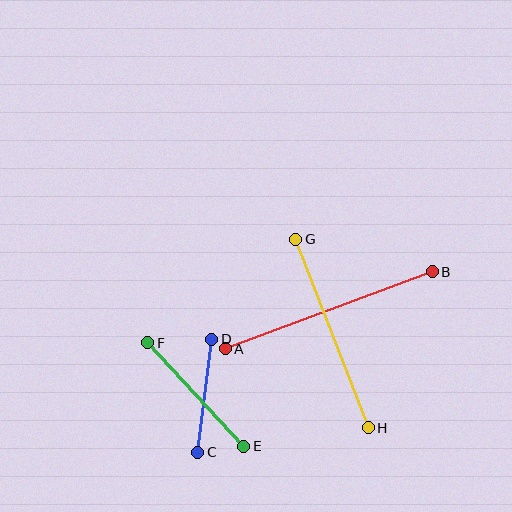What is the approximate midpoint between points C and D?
The midpoint is at approximately (205, 396) pixels.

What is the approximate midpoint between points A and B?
The midpoint is at approximately (329, 310) pixels.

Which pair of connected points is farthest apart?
Points A and B are farthest apart.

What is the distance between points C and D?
The distance is approximately 114 pixels.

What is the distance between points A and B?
The distance is approximately 221 pixels.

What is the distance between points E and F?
The distance is approximately 142 pixels.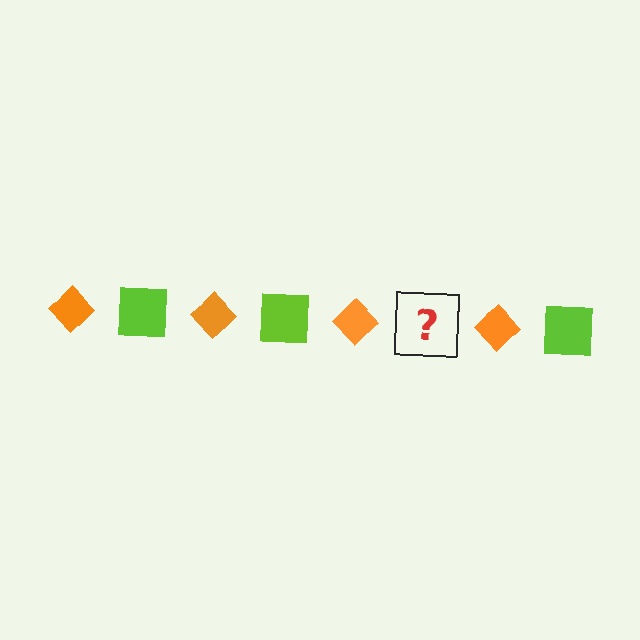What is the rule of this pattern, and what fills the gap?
The rule is that the pattern alternates between orange diamond and lime square. The gap should be filled with a lime square.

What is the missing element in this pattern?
The missing element is a lime square.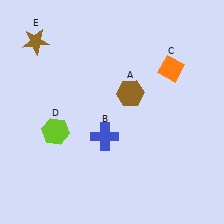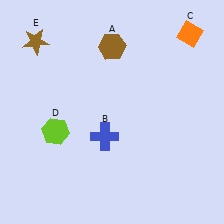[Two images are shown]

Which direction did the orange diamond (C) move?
The orange diamond (C) moved up.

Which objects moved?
The objects that moved are: the brown hexagon (A), the orange diamond (C).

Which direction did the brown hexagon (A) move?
The brown hexagon (A) moved up.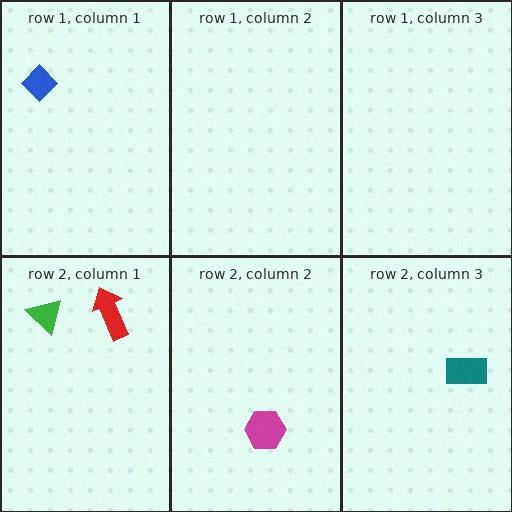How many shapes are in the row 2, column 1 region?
2.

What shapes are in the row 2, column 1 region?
The red arrow, the green triangle.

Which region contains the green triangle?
The row 2, column 1 region.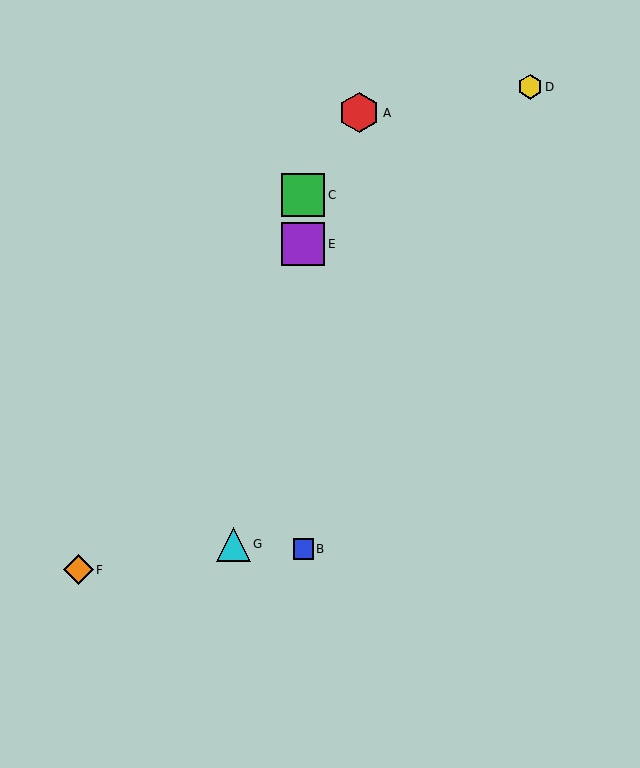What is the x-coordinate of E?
Object E is at x≈303.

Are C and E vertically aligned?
Yes, both are at x≈303.